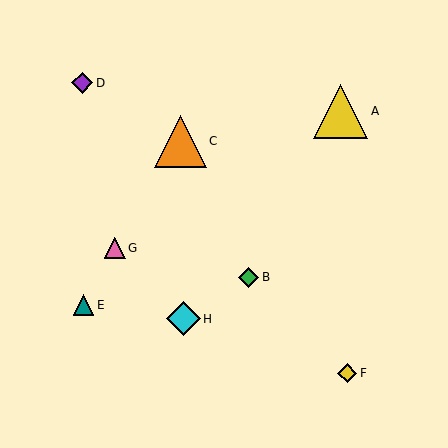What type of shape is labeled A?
Shape A is a yellow triangle.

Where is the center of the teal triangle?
The center of the teal triangle is at (83, 305).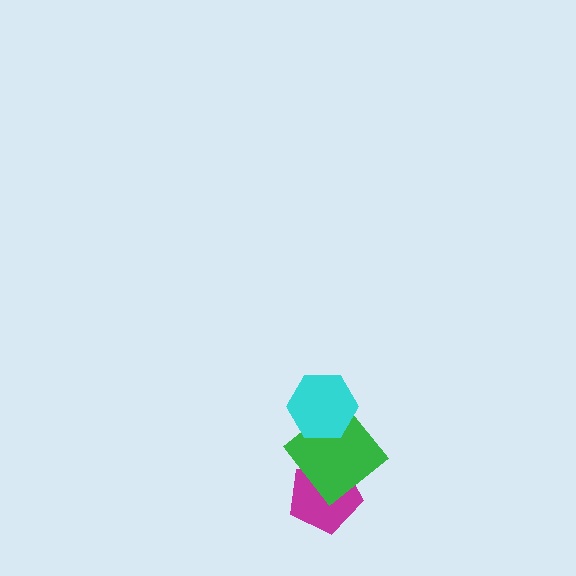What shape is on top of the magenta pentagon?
The green diamond is on top of the magenta pentagon.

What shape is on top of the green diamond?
The cyan hexagon is on top of the green diamond.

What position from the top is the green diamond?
The green diamond is 2nd from the top.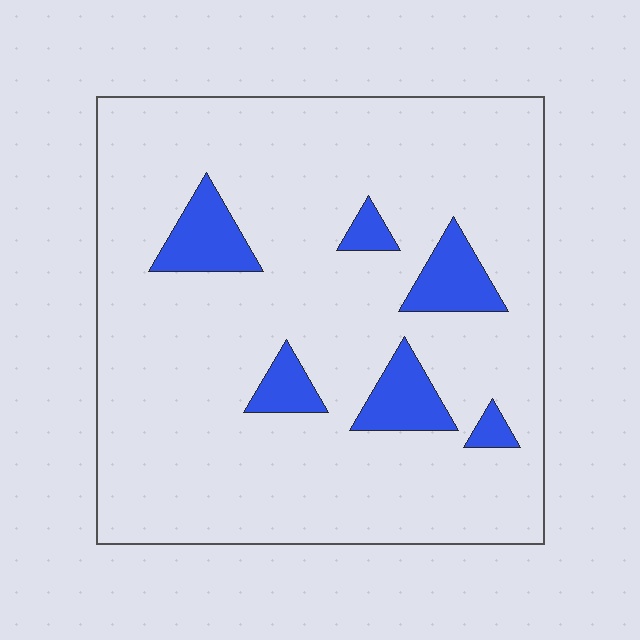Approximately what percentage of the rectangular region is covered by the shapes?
Approximately 10%.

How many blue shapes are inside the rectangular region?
6.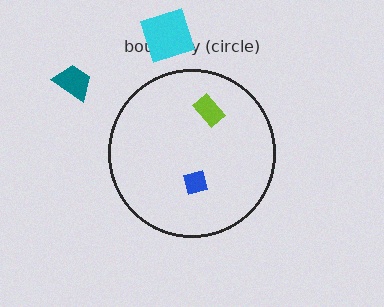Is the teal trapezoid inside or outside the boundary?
Outside.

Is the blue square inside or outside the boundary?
Inside.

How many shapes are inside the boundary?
2 inside, 2 outside.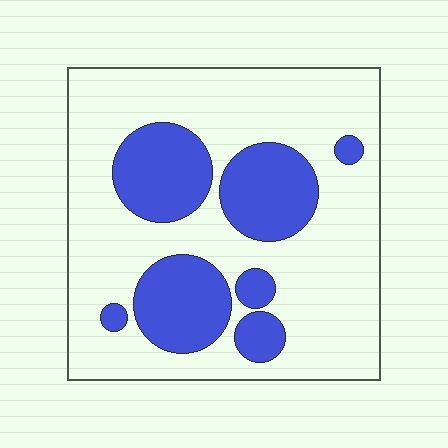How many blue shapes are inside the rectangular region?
7.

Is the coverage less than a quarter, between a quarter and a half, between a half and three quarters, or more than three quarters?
Between a quarter and a half.